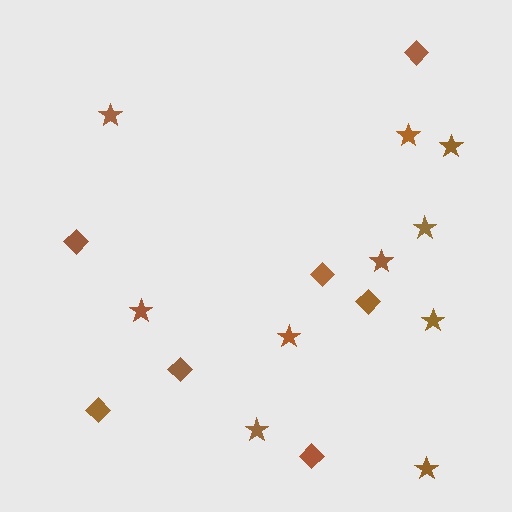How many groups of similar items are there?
There are 2 groups: one group of diamonds (7) and one group of stars (10).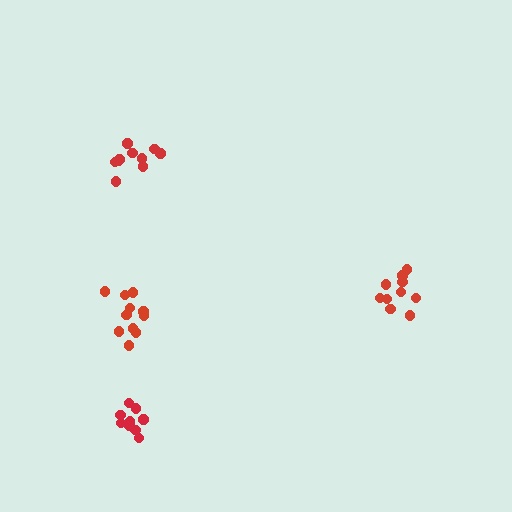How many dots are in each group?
Group 1: 10 dots, Group 2: 9 dots, Group 3: 11 dots, Group 4: 10 dots (40 total).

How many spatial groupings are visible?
There are 4 spatial groupings.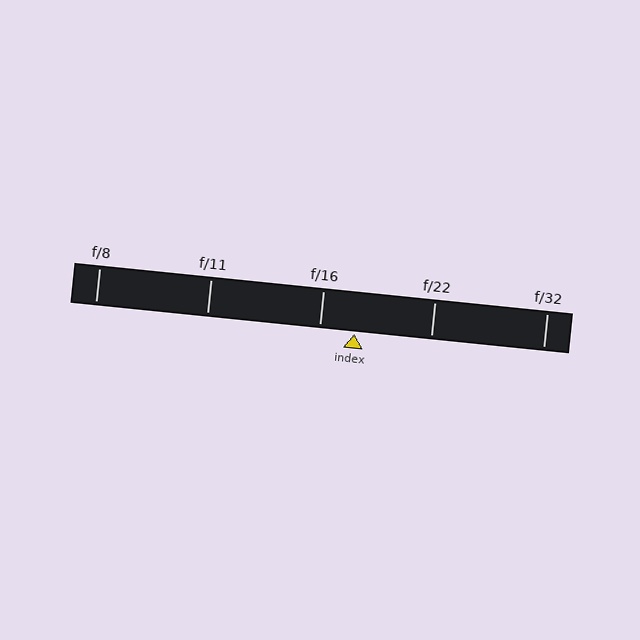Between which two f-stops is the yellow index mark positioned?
The index mark is between f/16 and f/22.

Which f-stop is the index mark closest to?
The index mark is closest to f/16.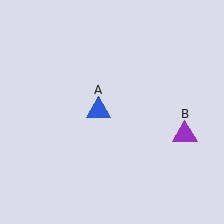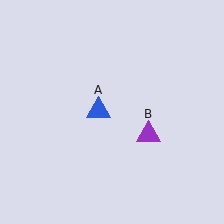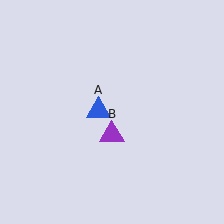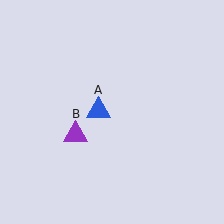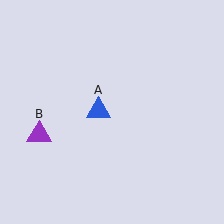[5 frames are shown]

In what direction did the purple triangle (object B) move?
The purple triangle (object B) moved left.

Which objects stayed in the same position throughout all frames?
Blue triangle (object A) remained stationary.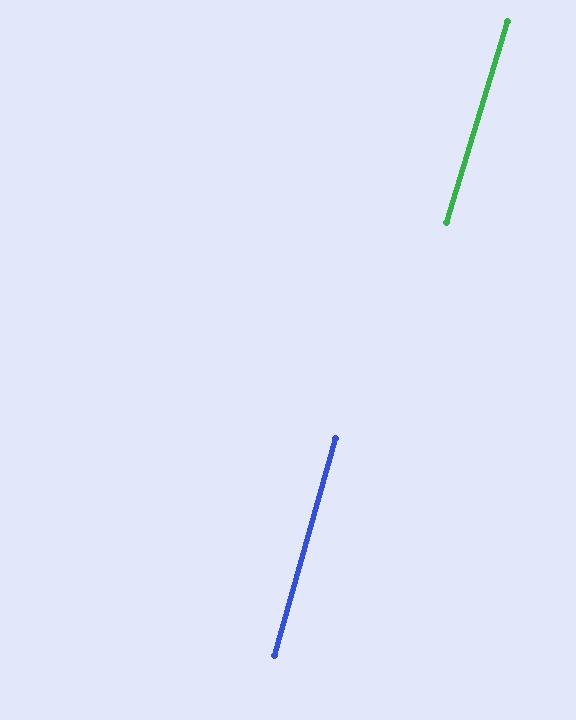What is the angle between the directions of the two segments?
Approximately 1 degree.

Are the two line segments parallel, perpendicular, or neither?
Parallel — their directions differ by only 1.3°.